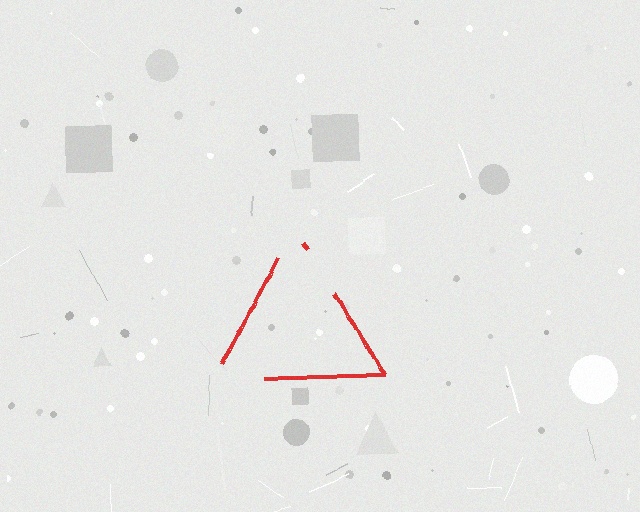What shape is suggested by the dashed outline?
The dashed outline suggests a triangle.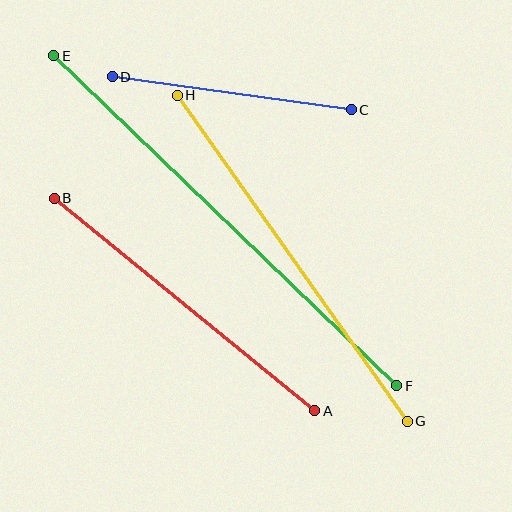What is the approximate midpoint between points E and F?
The midpoint is at approximately (225, 221) pixels.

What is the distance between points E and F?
The distance is approximately 476 pixels.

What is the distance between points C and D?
The distance is approximately 241 pixels.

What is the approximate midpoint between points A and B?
The midpoint is at approximately (185, 304) pixels.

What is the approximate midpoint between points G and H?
The midpoint is at approximately (292, 258) pixels.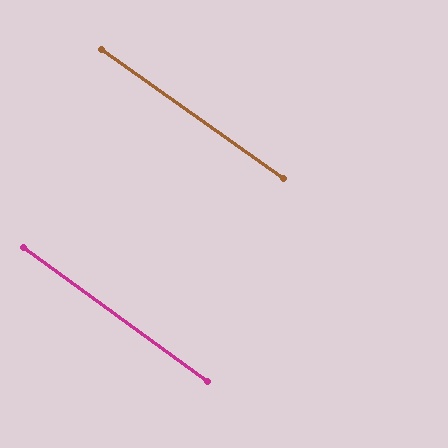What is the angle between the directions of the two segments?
Approximately 1 degree.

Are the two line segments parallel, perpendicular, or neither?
Parallel — their directions differ by only 0.5°.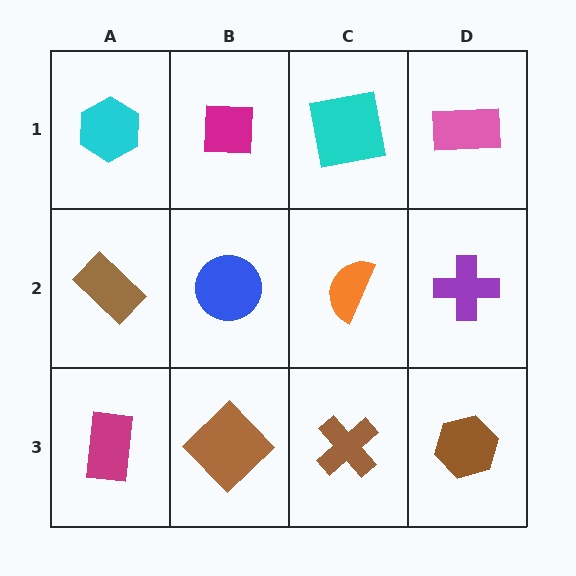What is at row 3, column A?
A magenta rectangle.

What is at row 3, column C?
A brown cross.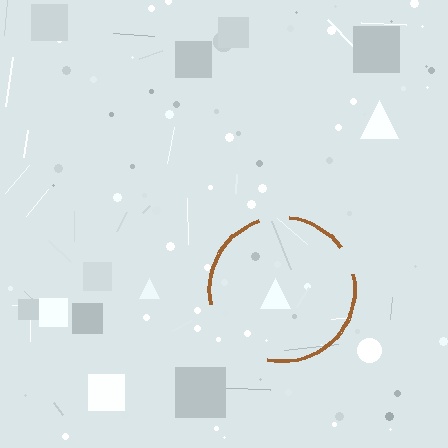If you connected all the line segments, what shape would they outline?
They would outline a circle.